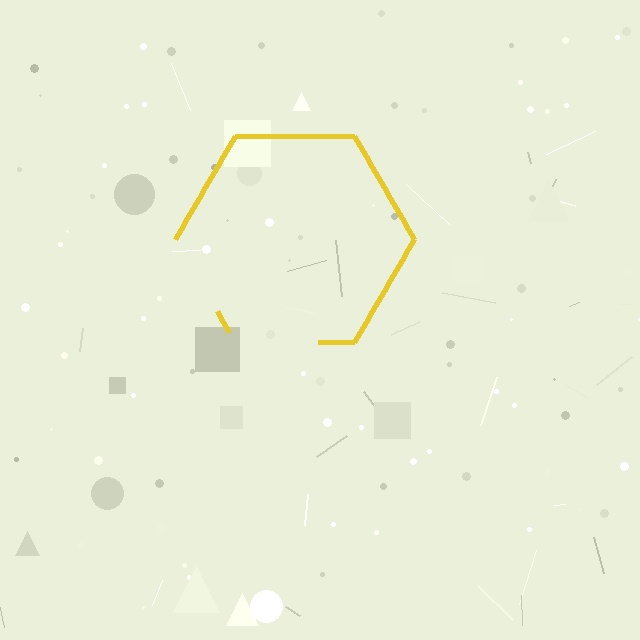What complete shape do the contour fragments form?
The contour fragments form a hexagon.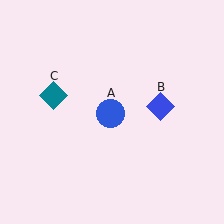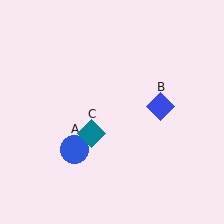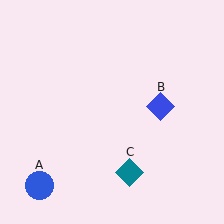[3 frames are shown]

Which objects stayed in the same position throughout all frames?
Blue diamond (object B) remained stationary.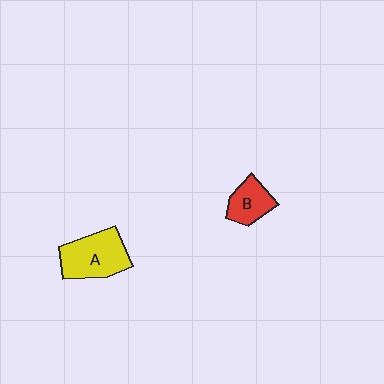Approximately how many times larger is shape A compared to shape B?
Approximately 1.7 times.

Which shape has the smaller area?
Shape B (red).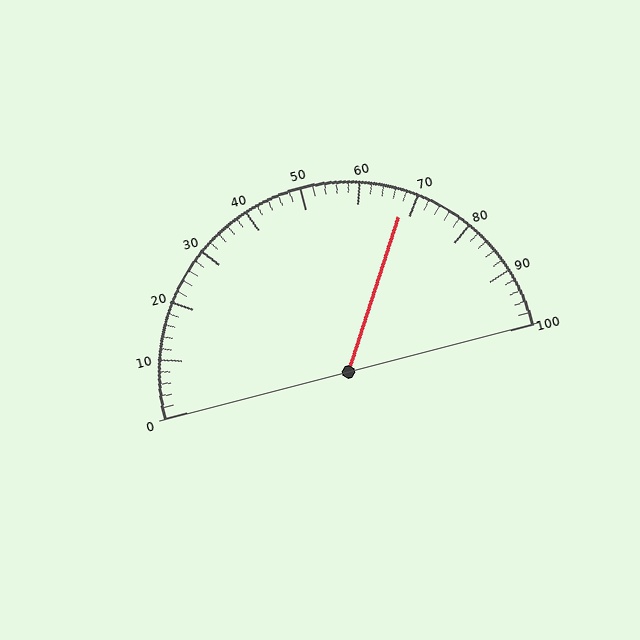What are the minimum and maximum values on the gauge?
The gauge ranges from 0 to 100.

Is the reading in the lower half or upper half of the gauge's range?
The reading is in the upper half of the range (0 to 100).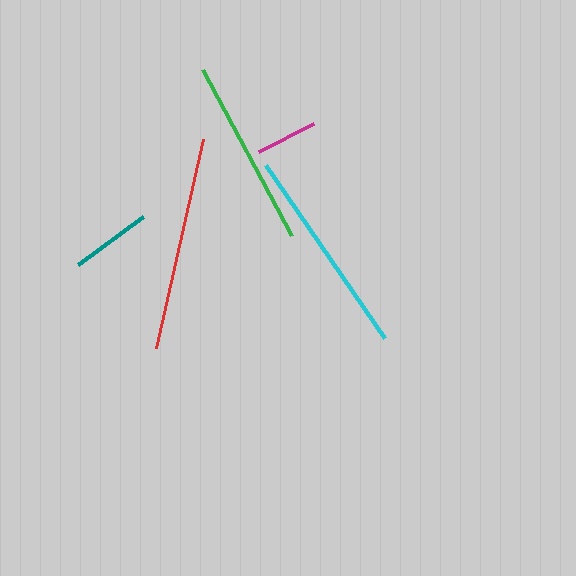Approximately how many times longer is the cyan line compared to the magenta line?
The cyan line is approximately 3.4 times the length of the magenta line.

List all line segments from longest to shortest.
From longest to shortest: red, cyan, green, teal, magenta.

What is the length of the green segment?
The green segment is approximately 189 pixels long.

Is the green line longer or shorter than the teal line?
The green line is longer than the teal line.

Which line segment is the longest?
The red line is the longest at approximately 214 pixels.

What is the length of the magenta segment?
The magenta segment is approximately 62 pixels long.